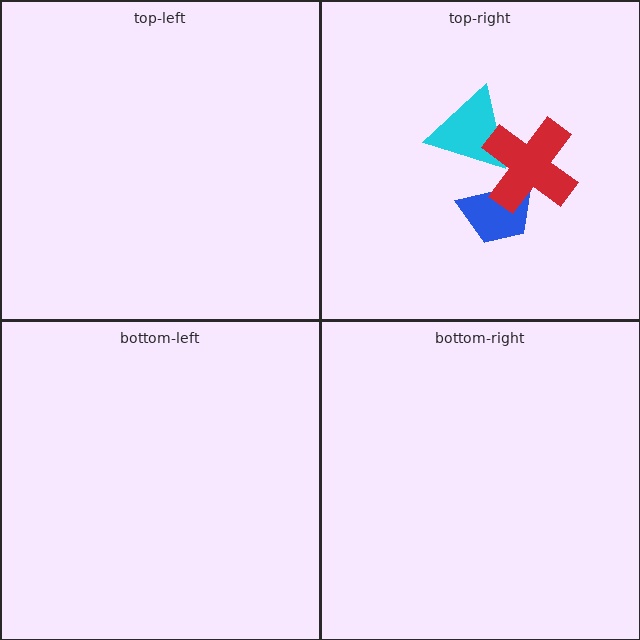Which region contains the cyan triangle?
The top-right region.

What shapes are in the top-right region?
The blue trapezoid, the cyan triangle, the red cross.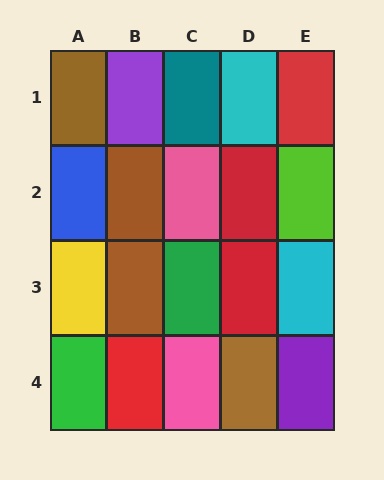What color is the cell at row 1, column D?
Cyan.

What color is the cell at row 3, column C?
Green.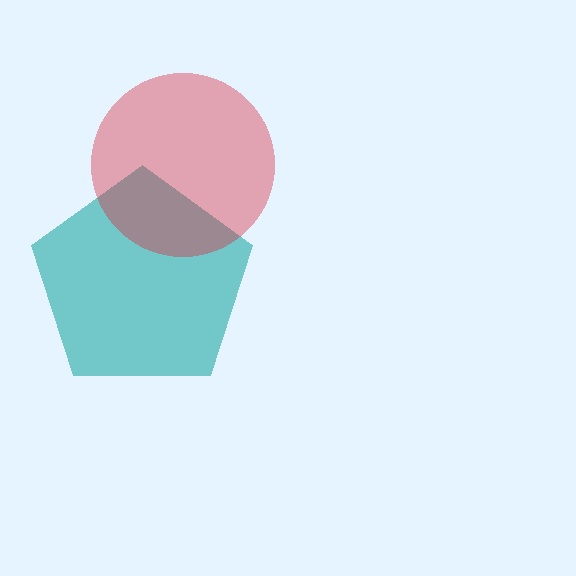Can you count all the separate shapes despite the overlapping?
Yes, there are 2 separate shapes.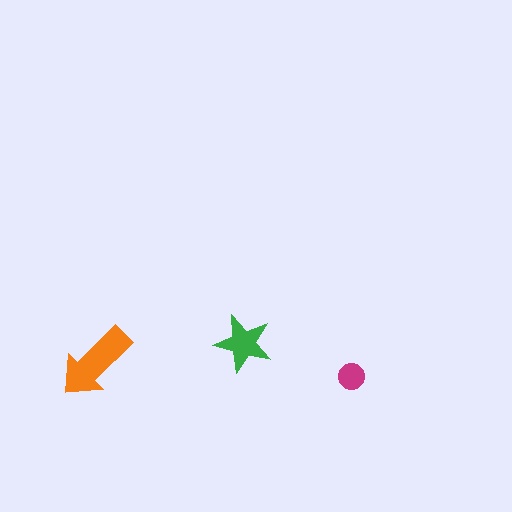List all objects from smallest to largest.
The magenta circle, the green star, the orange arrow.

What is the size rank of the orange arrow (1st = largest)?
1st.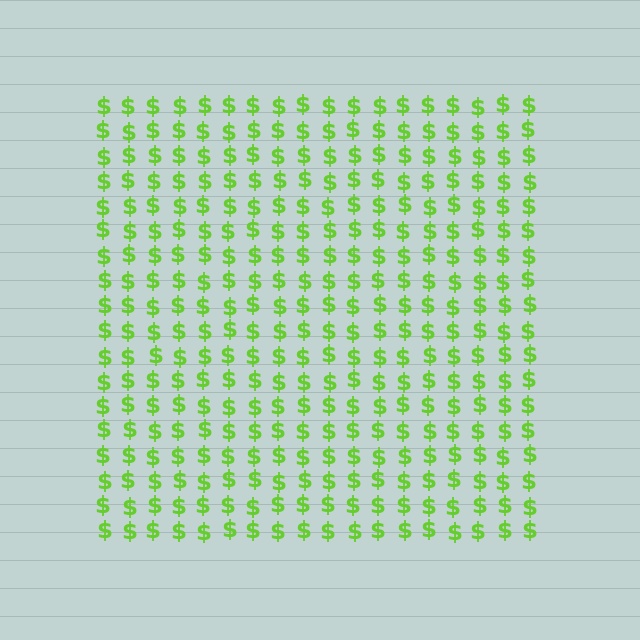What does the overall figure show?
The overall figure shows a square.